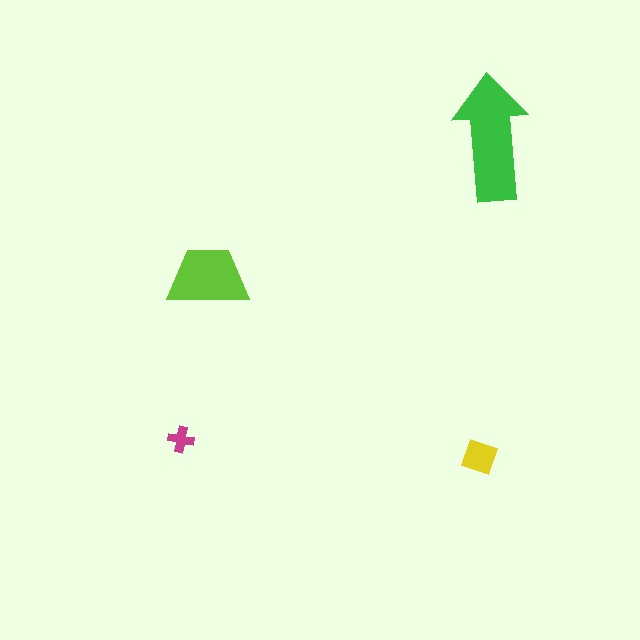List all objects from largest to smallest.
The green arrow, the lime trapezoid, the yellow square, the magenta cross.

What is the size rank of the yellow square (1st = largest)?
3rd.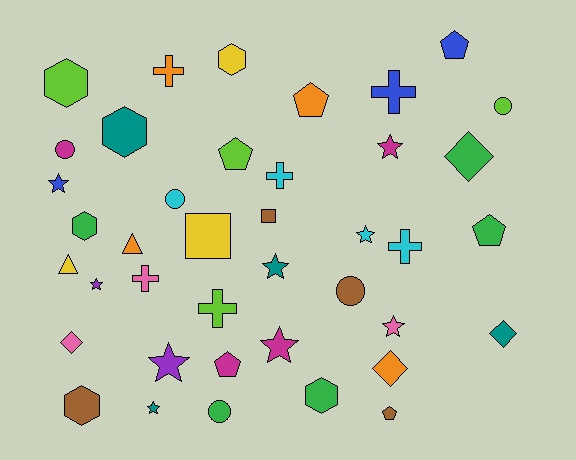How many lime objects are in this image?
There are 4 lime objects.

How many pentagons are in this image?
There are 6 pentagons.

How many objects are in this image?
There are 40 objects.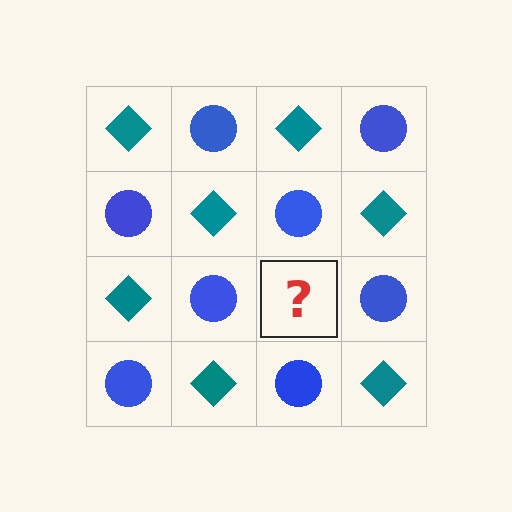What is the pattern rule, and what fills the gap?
The rule is that it alternates teal diamond and blue circle in a checkerboard pattern. The gap should be filled with a teal diamond.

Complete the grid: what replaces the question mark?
The question mark should be replaced with a teal diamond.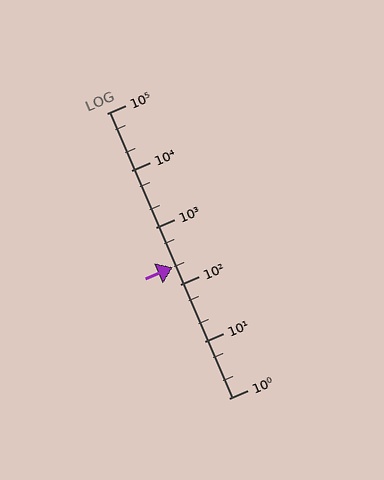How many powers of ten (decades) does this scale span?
The scale spans 5 decades, from 1 to 100000.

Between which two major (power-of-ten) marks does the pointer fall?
The pointer is between 100 and 1000.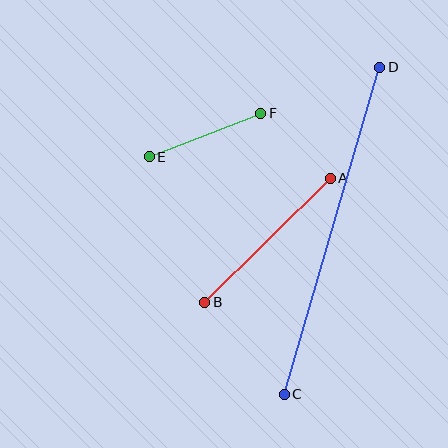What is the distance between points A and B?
The distance is approximately 177 pixels.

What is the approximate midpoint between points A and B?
The midpoint is at approximately (267, 240) pixels.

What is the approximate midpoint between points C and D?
The midpoint is at approximately (332, 231) pixels.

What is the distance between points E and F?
The distance is approximately 120 pixels.